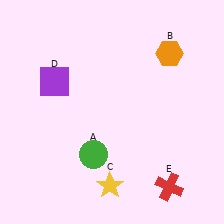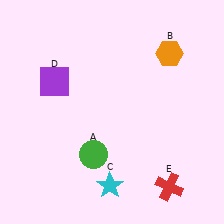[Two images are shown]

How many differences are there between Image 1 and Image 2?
There is 1 difference between the two images.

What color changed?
The star (C) changed from yellow in Image 1 to cyan in Image 2.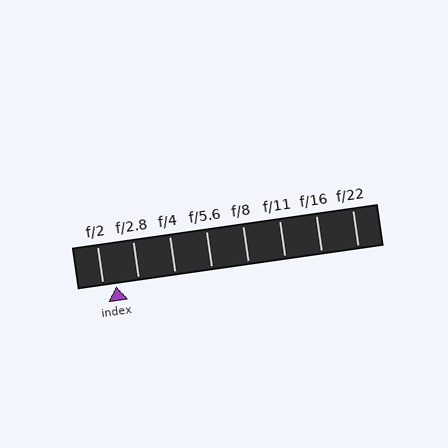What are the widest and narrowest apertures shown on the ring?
The widest aperture shown is f/2 and the narrowest is f/22.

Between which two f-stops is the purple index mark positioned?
The index mark is between f/2 and f/2.8.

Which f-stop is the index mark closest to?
The index mark is closest to f/2.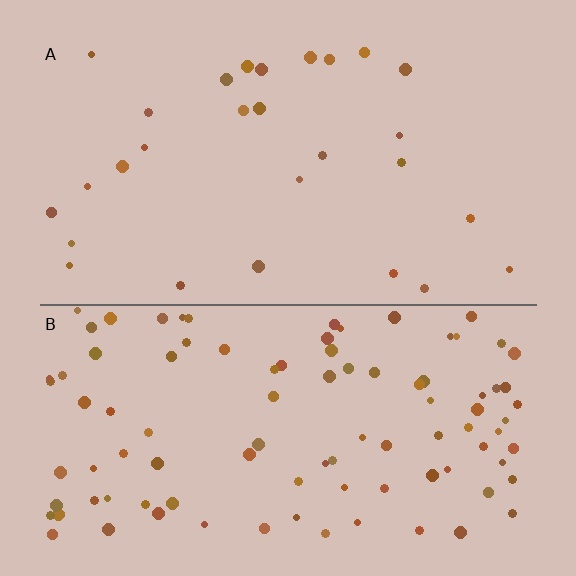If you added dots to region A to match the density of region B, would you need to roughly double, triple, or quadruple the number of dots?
Approximately quadruple.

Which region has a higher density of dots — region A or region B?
B (the bottom).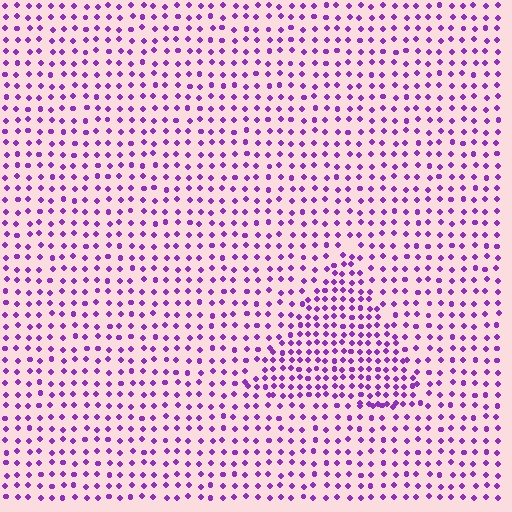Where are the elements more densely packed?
The elements are more densely packed inside the triangle boundary.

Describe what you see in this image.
The image contains small purple elements arranged at two different densities. A triangle-shaped region is visible where the elements are more densely packed than the surrounding area.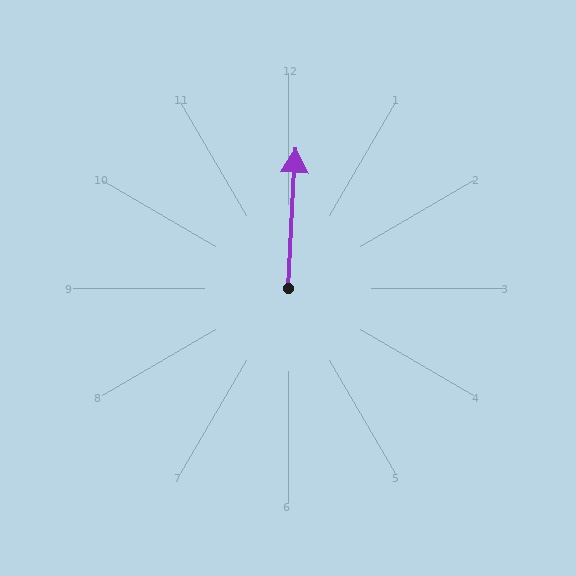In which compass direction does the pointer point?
North.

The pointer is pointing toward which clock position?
Roughly 12 o'clock.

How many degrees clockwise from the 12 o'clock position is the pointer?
Approximately 3 degrees.